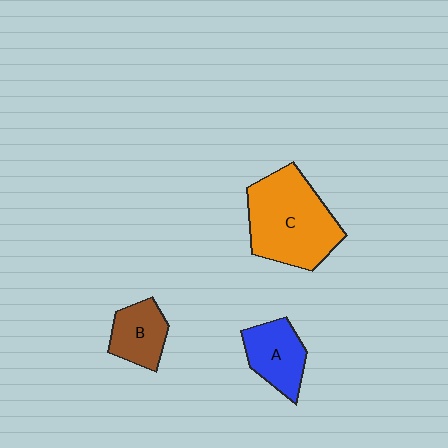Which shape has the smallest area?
Shape B (brown).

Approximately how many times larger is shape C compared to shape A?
Approximately 2.0 times.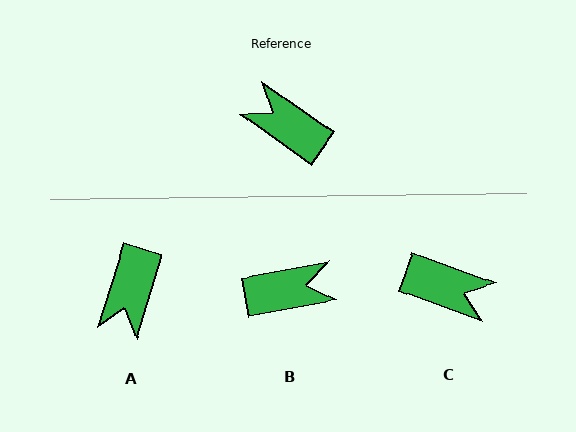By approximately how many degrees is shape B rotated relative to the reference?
Approximately 134 degrees clockwise.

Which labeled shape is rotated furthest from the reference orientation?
C, about 165 degrees away.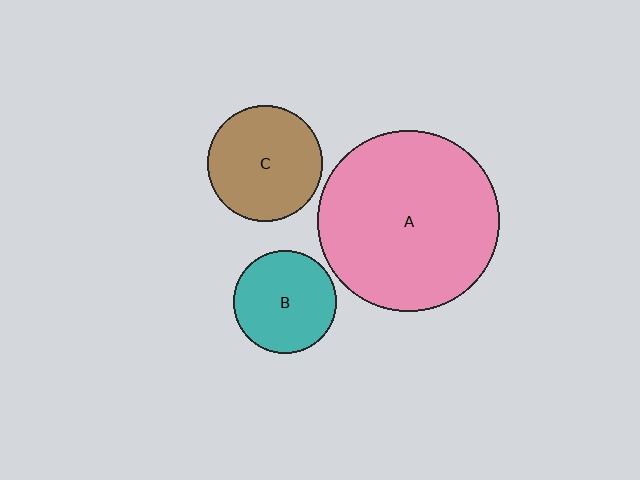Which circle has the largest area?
Circle A (pink).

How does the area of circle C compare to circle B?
Approximately 1.2 times.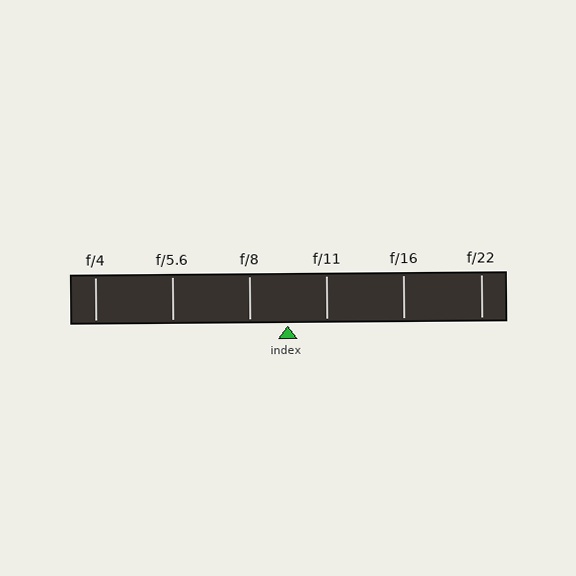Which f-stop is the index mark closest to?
The index mark is closest to f/8.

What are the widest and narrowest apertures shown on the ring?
The widest aperture shown is f/4 and the narrowest is f/22.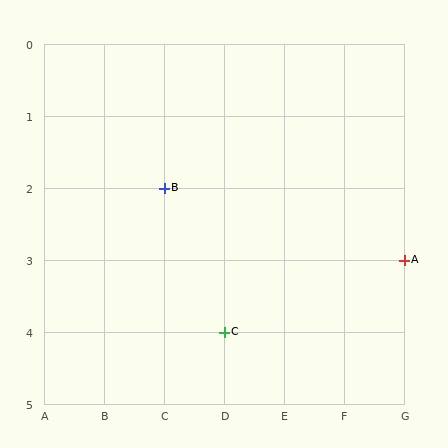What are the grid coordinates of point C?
Point C is at grid coordinates (D, 4).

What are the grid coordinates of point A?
Point A is at grid coordinates (G, 3).